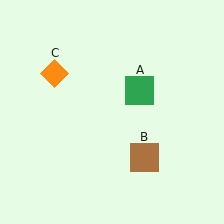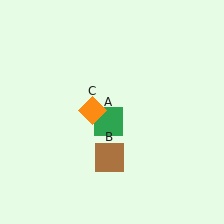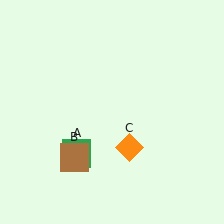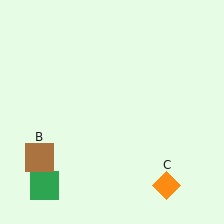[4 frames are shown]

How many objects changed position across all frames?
3 objects changed position: green square (object A), brown square (object B), orange diamond (object C).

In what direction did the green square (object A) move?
The green square (object A) moved down and to the left.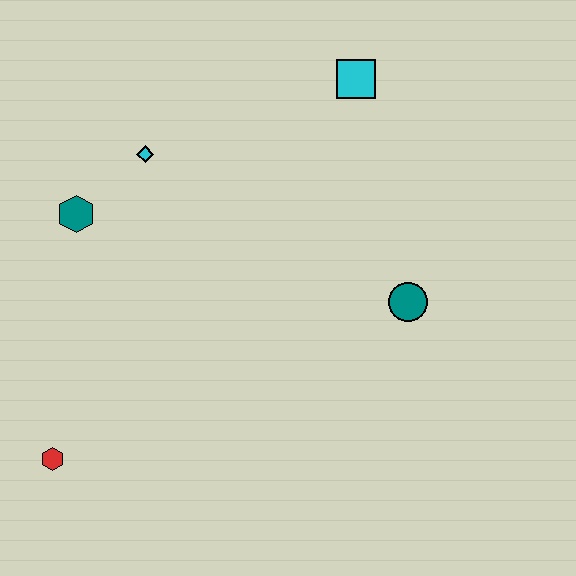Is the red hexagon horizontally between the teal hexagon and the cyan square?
No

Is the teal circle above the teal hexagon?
No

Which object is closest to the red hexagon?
The teal hexagon is closest to the red hexagon.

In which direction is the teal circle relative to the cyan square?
The teal circle is below the cyan square.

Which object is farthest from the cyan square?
The red hexagon is farthest from the cyan square.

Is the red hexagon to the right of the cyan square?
No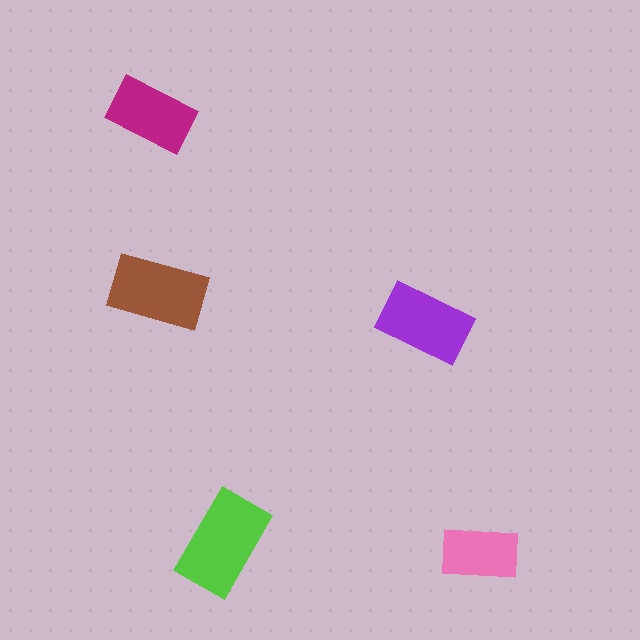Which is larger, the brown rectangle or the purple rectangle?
The brown one.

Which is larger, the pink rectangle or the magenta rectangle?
The magenta one.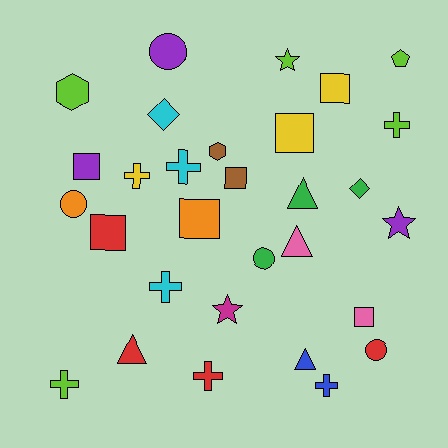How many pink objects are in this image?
There are 2 pink objects.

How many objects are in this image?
There are 30 objects.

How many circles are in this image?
There are 4 circles.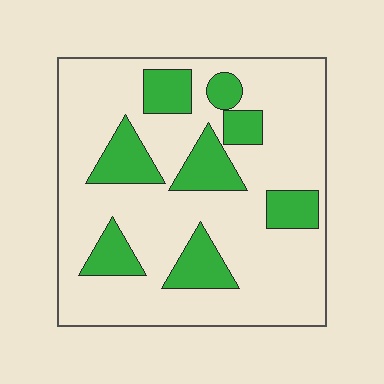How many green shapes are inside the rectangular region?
8.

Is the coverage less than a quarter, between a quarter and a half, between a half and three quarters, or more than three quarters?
Less than a quarter.